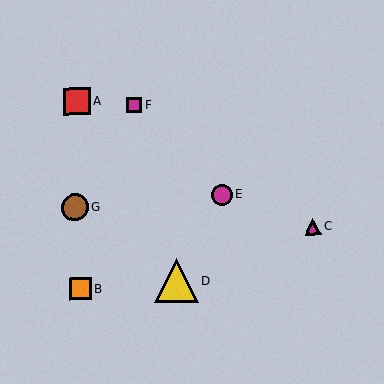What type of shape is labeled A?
Shape A is a red square.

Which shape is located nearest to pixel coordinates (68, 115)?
The red square (labeled A) at (77, 101) is nearest to that location.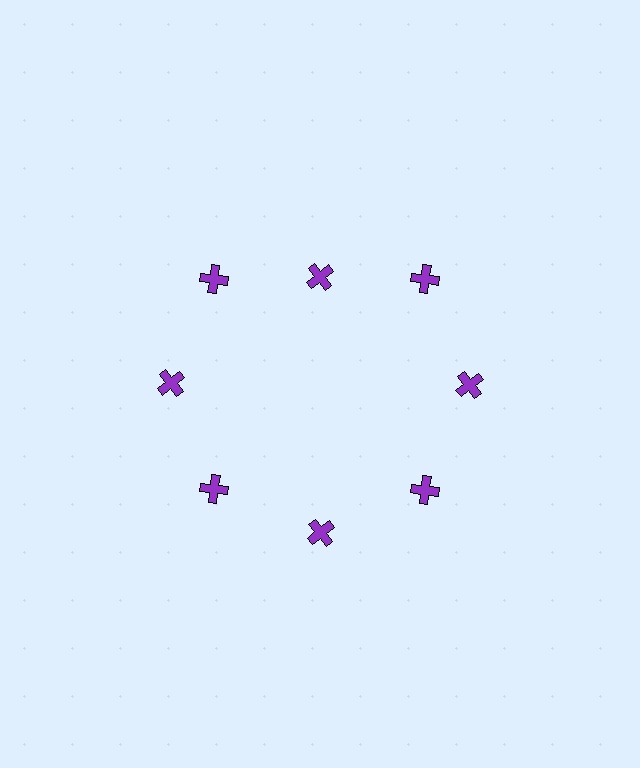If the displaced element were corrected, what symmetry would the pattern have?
It would have 8-fold rotational symmetry — the pattern would map onto itself every 45 degrees.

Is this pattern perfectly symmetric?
No. The 8 purple crosses are arranged in a ring, but one element near the 12 o'clock position is pulled inward toward the center, breaking the 8-fold rotational symmetry.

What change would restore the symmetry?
The symmetry would be restored by moving it outward, back onto the ring so that all 8 crosses sit at equal angles and equal distance from the center.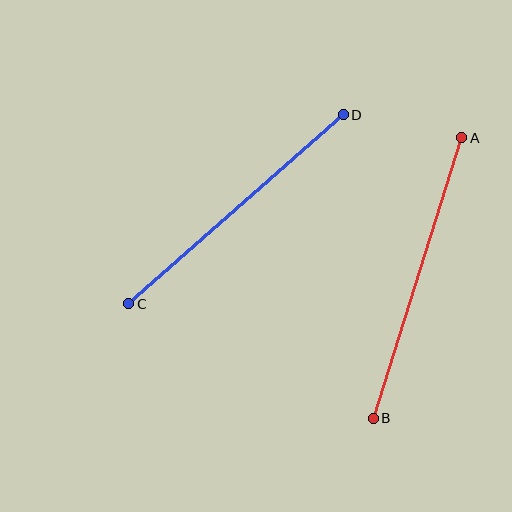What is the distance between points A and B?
The distance is approximately 294 pixels.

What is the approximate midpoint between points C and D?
The midpoint is at approximately (236, 209) pixels.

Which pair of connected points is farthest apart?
Points A and B are farthest apart.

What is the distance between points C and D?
The distance is approximately 286 pixels.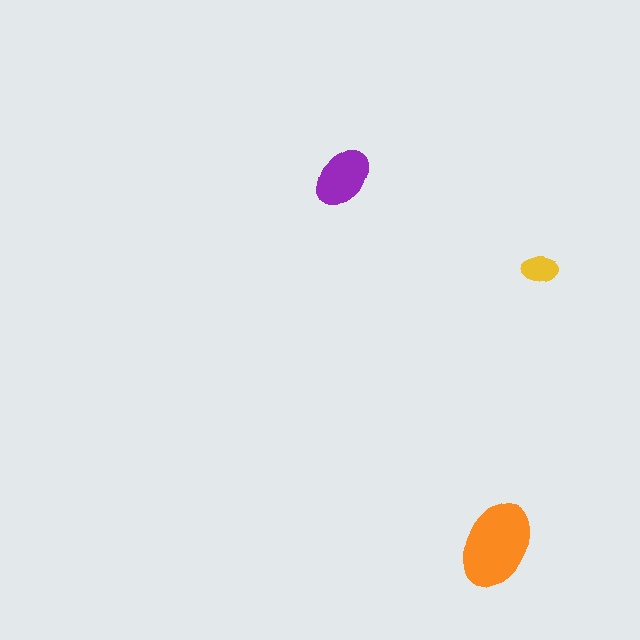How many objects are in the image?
There are 3 objects in the image.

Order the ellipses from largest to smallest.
the orange one, the purple one, the yellow one.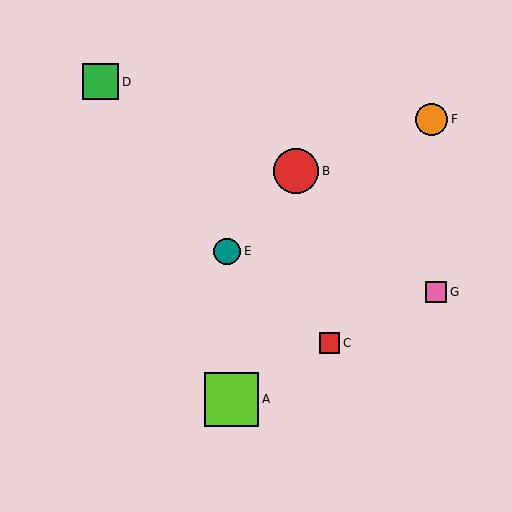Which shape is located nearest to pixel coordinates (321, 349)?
The red square (labeled C) at (329, 343) is nearest to that location.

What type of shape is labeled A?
Shape A is a lime square.